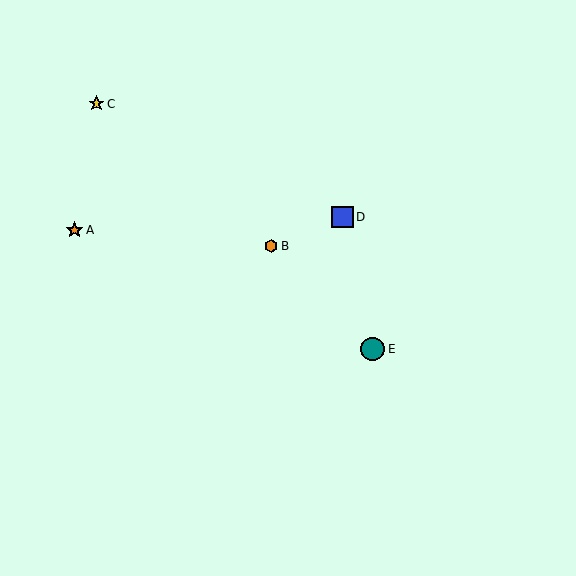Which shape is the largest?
The teal circle (labeled E) is the largest.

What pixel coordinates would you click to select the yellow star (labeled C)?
Click at (96, 104) to select the yellow star C.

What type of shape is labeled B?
Shape B is an orange hexagon.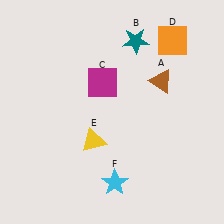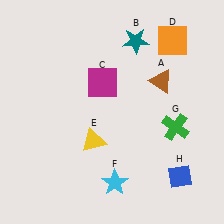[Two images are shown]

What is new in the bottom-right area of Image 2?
A green cross (G) was added in the bottom-right area of Image 2.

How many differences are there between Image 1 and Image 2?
There are 2 differences between the two images.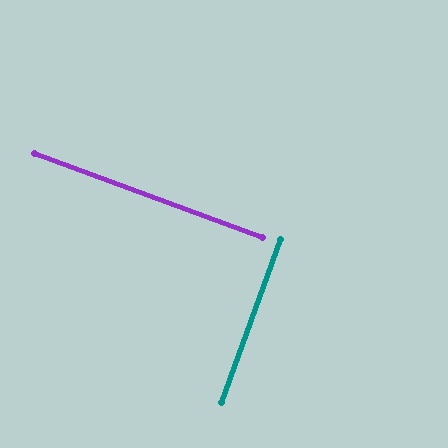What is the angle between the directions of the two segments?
Approximately 90 degrees.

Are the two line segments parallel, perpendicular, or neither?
Perpendicular — they meet at approximately 90°.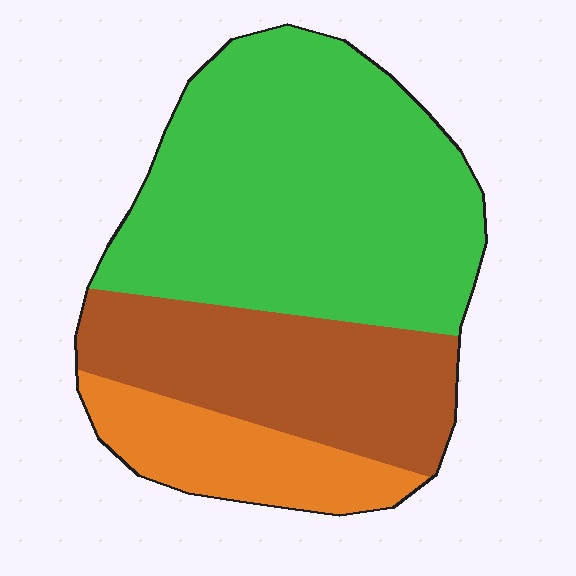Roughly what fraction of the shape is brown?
Brown takes up about one quarter (1/4) of the shape.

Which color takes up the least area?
Orange, at roughly 15%.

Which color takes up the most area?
Green, at roughly 55%.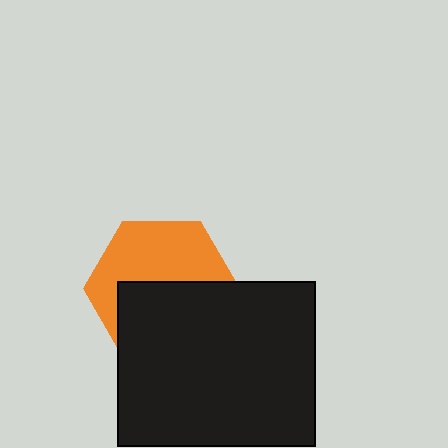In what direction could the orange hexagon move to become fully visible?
The orange hexagon could move up. That would shift it out from behind the black rectangle entirely.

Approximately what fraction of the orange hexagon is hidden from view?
Roughly 49% of the orange hexagon is hidden behind the black rectangle.